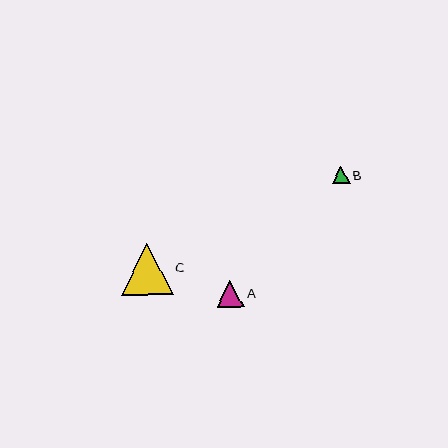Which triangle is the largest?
Triangle C is the largest with a size of approximately 51 pixels.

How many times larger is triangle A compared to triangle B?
Triangle A is approximately 1.6 times the size of triangle B.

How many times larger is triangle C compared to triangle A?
Triangle C is approximately 1.9 times the size of triangle A.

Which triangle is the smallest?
Triangle B is the smallest with a size of approximately 17 pixels.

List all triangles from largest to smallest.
From largest to smallest: C, A, B.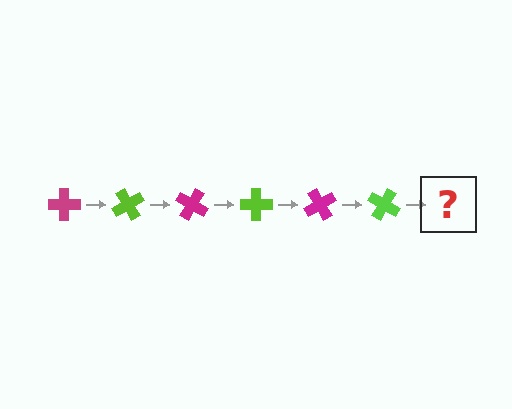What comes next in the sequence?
The next element should be a magenta cross, rotated 360 degrees from the start.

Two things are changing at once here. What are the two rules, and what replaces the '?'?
The two rules are that it rotates 60 degrees each step and the color cycles through magenta and lime. The '?' should be a magenta cross, rotated 360 degrees from the start.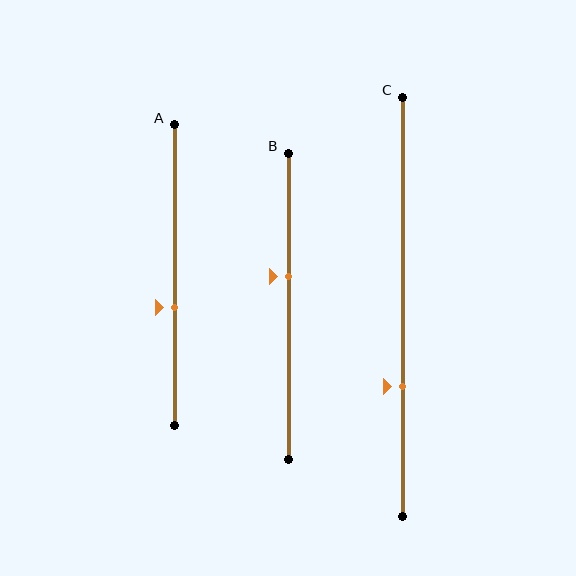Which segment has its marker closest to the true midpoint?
Segment B has its marker closest to the true midpoint.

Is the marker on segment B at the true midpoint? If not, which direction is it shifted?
No, the marker on segment B is shifted upward by about 10% of the segment length.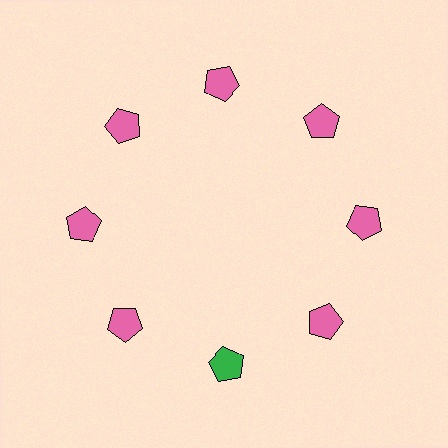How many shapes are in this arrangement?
There are 8 shapes arranged in a ring pattern.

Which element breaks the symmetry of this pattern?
The green pentagon at roughly the 6 o'clock position breaks the symmetry. All other shapes are pink pentagons.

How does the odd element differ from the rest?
It has a different color: green instead of pink.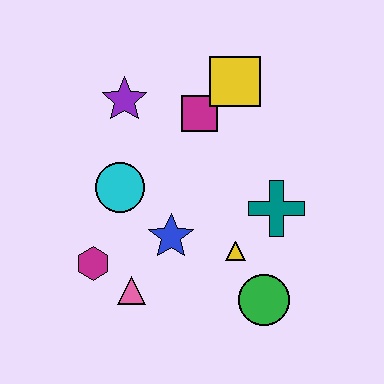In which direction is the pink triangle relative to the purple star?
The pink triangle is below the purple star.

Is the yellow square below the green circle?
No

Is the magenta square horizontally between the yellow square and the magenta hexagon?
Yes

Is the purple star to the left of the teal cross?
Yes